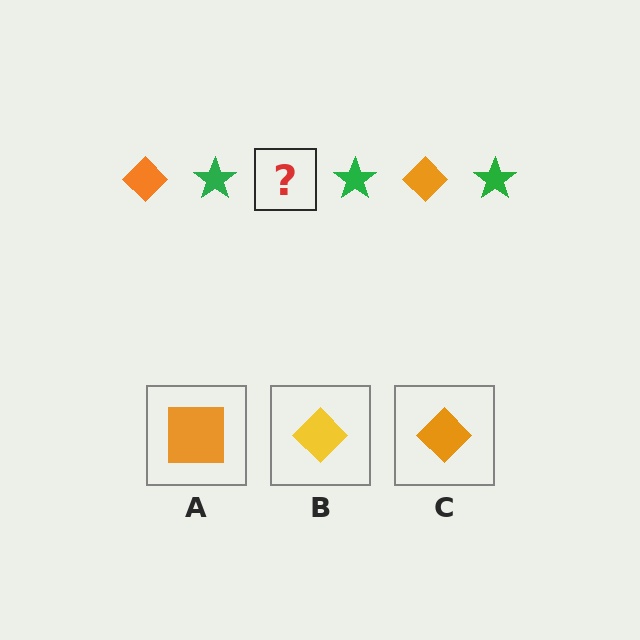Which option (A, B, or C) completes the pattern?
C.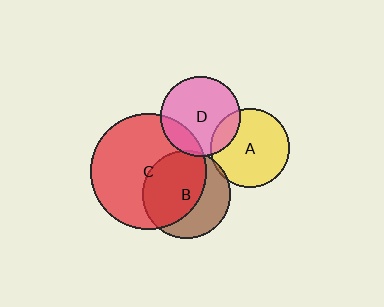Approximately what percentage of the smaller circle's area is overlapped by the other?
Approximately 15%.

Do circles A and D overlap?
Yes.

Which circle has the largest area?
Circle C (red).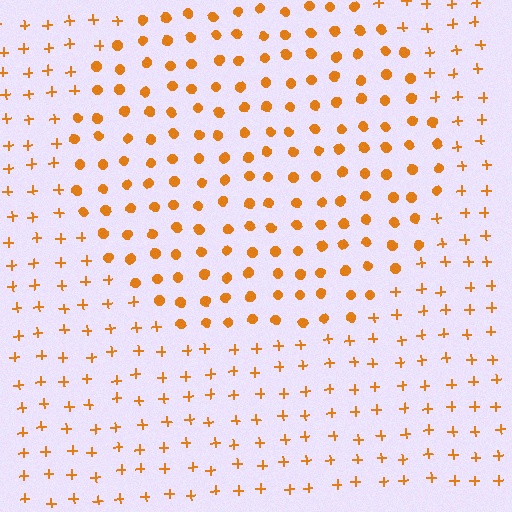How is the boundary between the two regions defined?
The boundary is defined by a change in element shape: circles inside vs. plus signs outside. All elements share the same color and spacing.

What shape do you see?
I see a circle.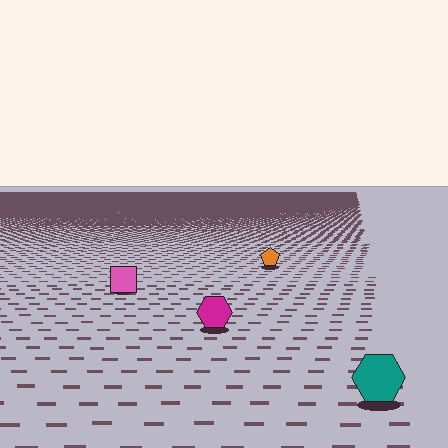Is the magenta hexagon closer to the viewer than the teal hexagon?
No. The teal hexagon is closer — you can tell from the texture gradient: the ground texture is coarser near it.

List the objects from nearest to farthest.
From nearest to farthest: the teal hexagon, the magenta hexagon, the pink square, the orange pentagon.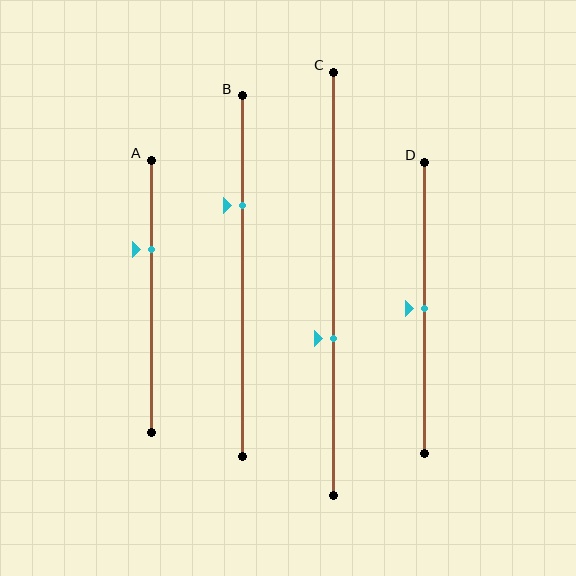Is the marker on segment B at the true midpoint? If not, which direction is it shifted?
No, the marker on segment B is shifted upward by about 19% of the segment length.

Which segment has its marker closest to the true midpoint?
Segment D has its marker closest to the true midpoint.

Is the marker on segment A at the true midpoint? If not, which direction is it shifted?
No, the marker on segment A is shifted upward by about 17% of the segment length.